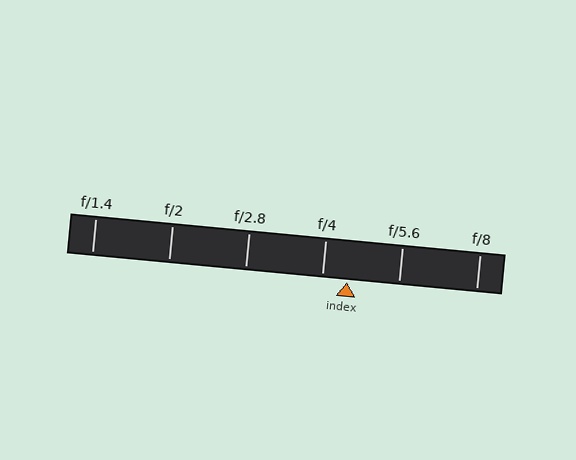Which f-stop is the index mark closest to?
The index mark is closest to f/4.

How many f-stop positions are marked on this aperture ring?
There are 6 f-stop positions marked.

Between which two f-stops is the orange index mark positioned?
The index mark is between f/4 and f/5.6.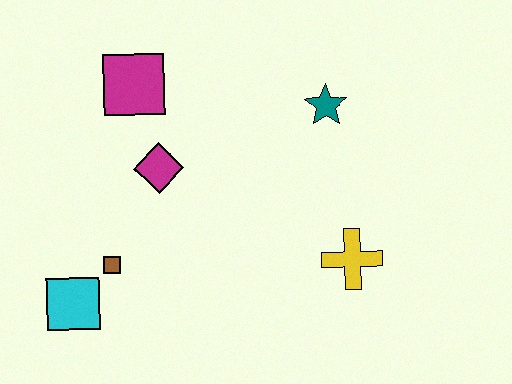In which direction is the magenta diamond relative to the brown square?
The magenta diamond is above the brown square.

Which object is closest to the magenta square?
The magenta diamond is closest to the magenta square.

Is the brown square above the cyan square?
Yes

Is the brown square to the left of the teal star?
Yes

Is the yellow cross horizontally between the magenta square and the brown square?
No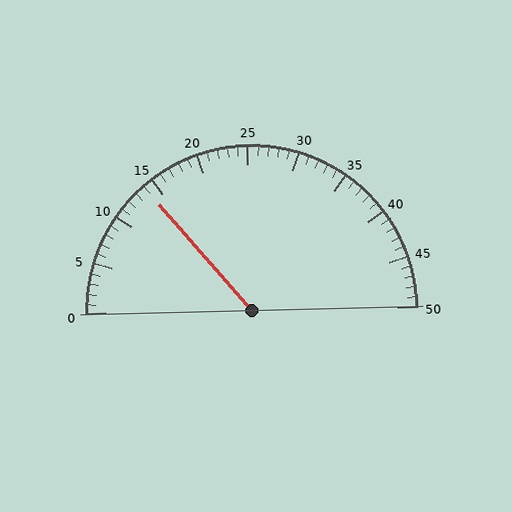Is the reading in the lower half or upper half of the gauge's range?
The reading is in the lower half of the range (0 to 50).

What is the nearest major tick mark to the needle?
The nearest major tick mark is 15.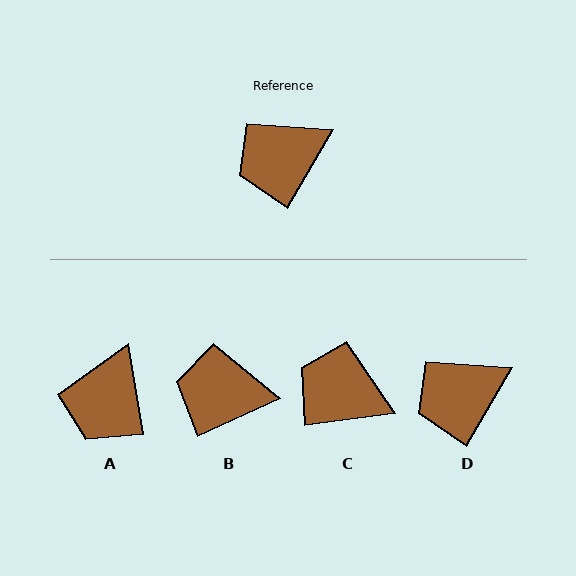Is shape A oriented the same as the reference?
No, it is off by about 39 degrees.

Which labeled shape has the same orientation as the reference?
D.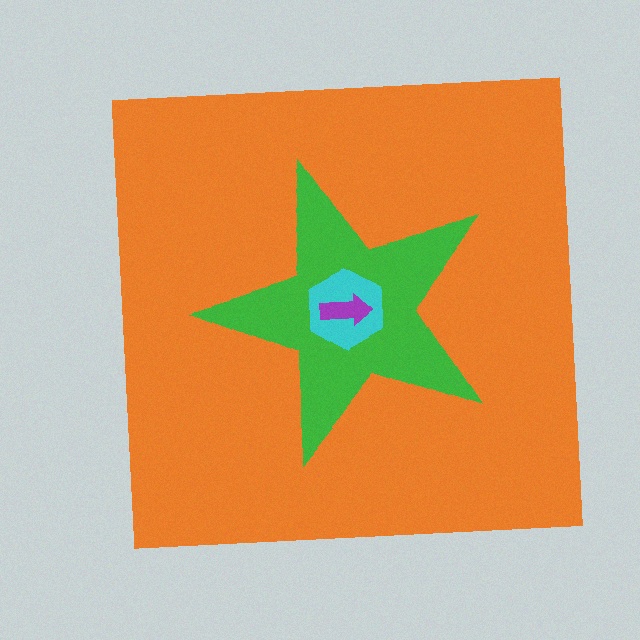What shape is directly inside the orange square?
The green star.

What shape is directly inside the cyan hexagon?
The purple arrow.